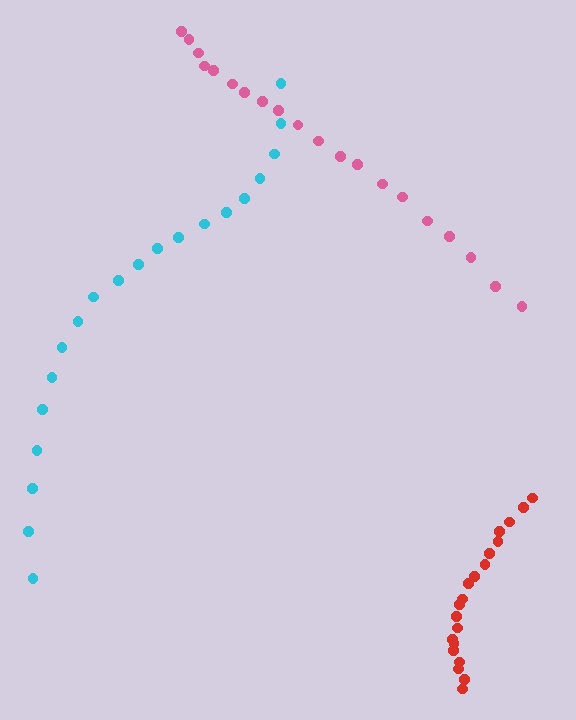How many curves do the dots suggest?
There are 3 distinct paths.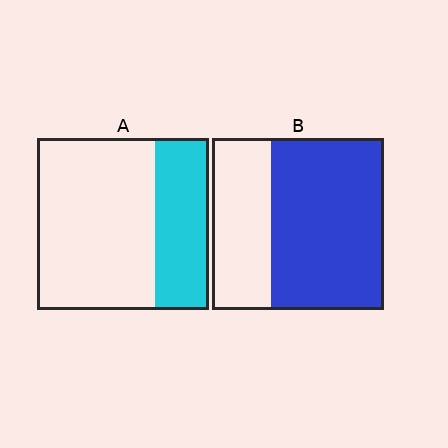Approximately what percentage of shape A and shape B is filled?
A is approximately 30% and B is approximately 65%.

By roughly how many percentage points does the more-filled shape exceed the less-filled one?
By roughly 35 percentage points (B over A).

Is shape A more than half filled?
No.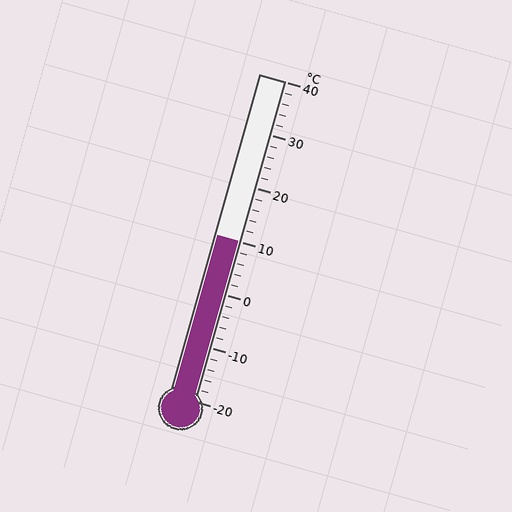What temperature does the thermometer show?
The thermometer shows approximately 10°C.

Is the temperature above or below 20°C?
The temperature is below 20°C.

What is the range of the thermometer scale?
The thermometer scale ranges from -20°C to 40°C.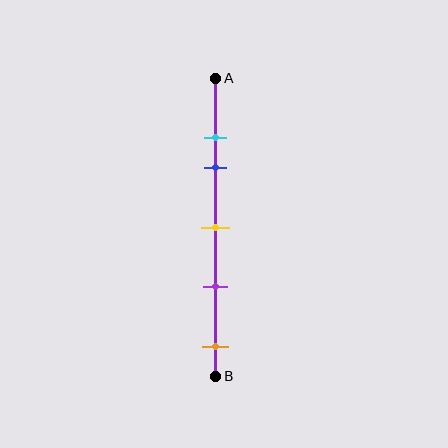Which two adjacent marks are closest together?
The cyan and blue marks are the closest adjacent pair.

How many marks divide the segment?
There are 5 marks dividing the segment.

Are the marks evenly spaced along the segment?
No, the marks are not evenly spaced.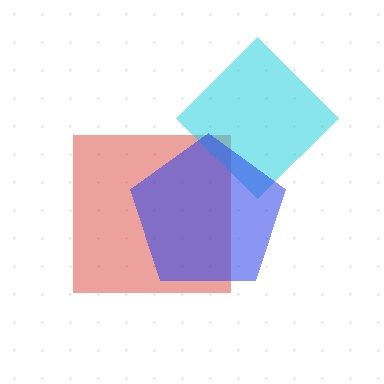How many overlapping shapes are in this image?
There are 3 overlapping shapes in the image.